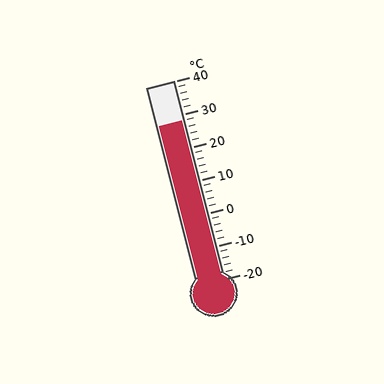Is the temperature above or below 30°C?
The temperature is below 30°C.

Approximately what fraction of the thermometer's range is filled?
The thermometer is filled to approximately 80% of its range.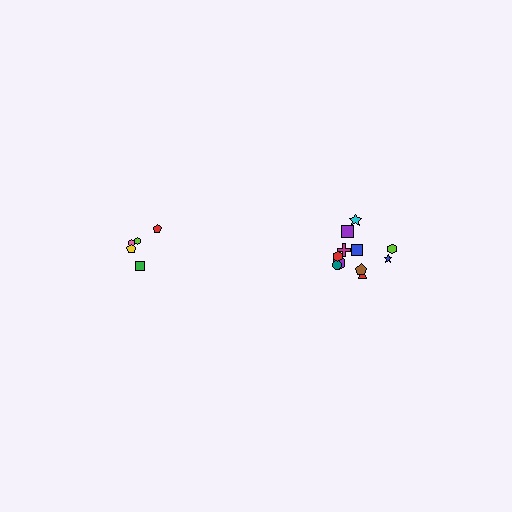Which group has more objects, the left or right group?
The right group.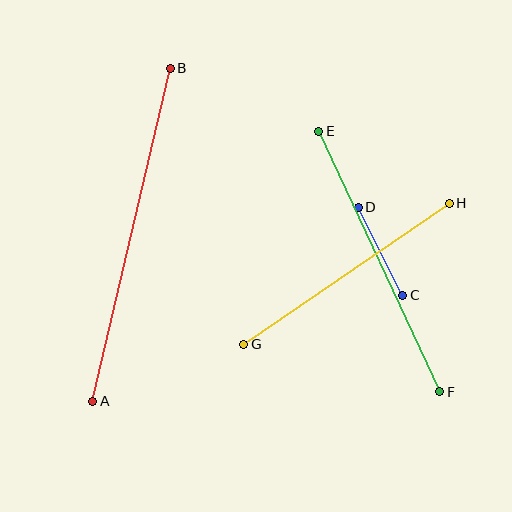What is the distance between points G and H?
The distance is approximately 249 pixels.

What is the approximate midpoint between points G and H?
The midpoint is at approximately (346, 274) pixels.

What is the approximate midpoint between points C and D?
The midpoint is at approximately (381, 251) pixels.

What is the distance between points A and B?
The distance is approximately 342 pixels.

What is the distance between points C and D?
The distance is approximately 99 pixels.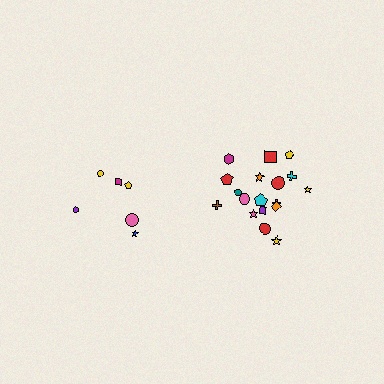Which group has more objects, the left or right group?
The right group.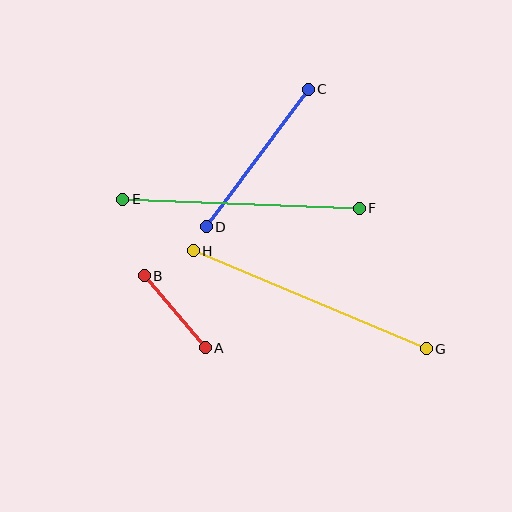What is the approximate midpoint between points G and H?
The midpoint is at approximately (310, 300) pixels.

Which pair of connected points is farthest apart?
Points G and H are farthest apart.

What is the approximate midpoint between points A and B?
The midpoint is at approximately (175, 312) pixels.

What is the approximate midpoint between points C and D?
The midpoint is at approximately (257, 158) pixels.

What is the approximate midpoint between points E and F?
The midpoint is at approximately (241, 204) pixels.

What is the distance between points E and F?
The distance is approximately 237 pixels.